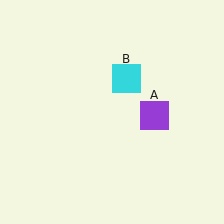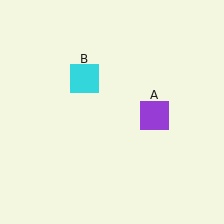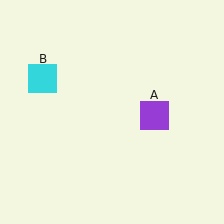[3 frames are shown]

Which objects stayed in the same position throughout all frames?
Purple square (object A) remained stationary.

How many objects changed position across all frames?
1 object changed position: cyan square (object B).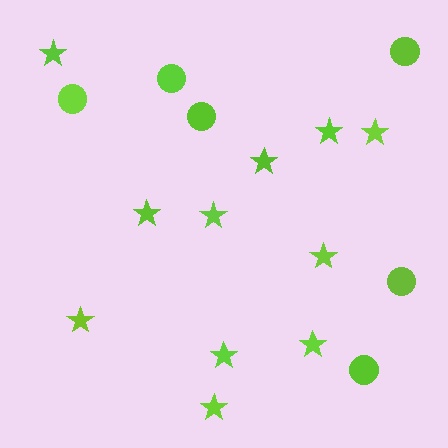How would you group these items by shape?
There are 2 groups: one group of circles (6) and one group of stars (11).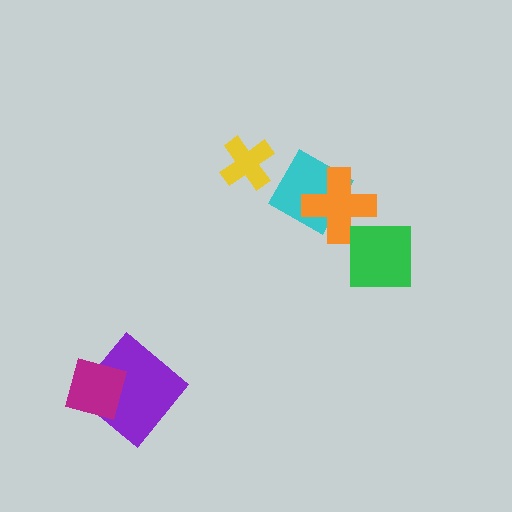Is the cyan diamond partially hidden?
Yes, it is partially covered by another shape.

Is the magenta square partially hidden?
No, no other shape covers it.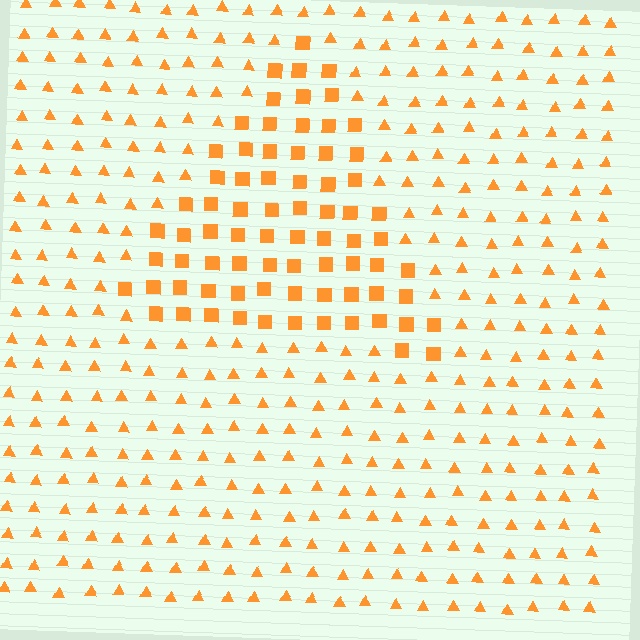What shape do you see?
I see a triangle.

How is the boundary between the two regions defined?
The boundary is defined by a change in element shape: squares inside vs. triangles outside. All elements share the same color and spacing.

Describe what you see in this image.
The image is filled with small orange elements arranged in a uniform grid. A triangle-shaped region contains squares, while the surrounding area contains triangles. The boundary is defined purely by the change in element shape.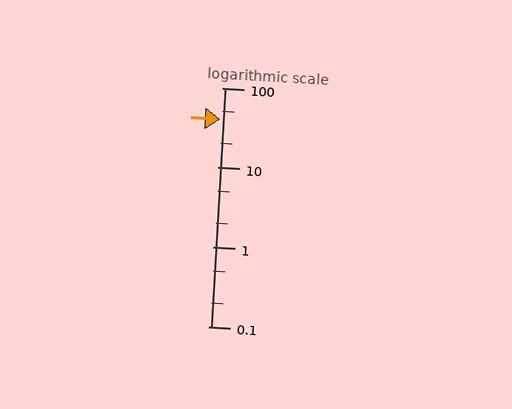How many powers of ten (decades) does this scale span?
The scale spans 3 decades, from 0.1 to 100.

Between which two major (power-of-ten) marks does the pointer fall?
The pointer is between 10 and 100.